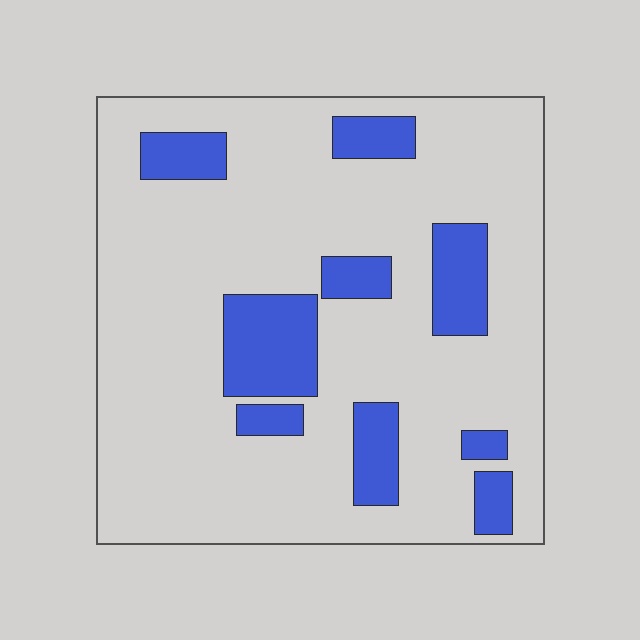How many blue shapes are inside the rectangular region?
9.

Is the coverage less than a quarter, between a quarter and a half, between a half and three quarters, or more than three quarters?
Less than a quarter.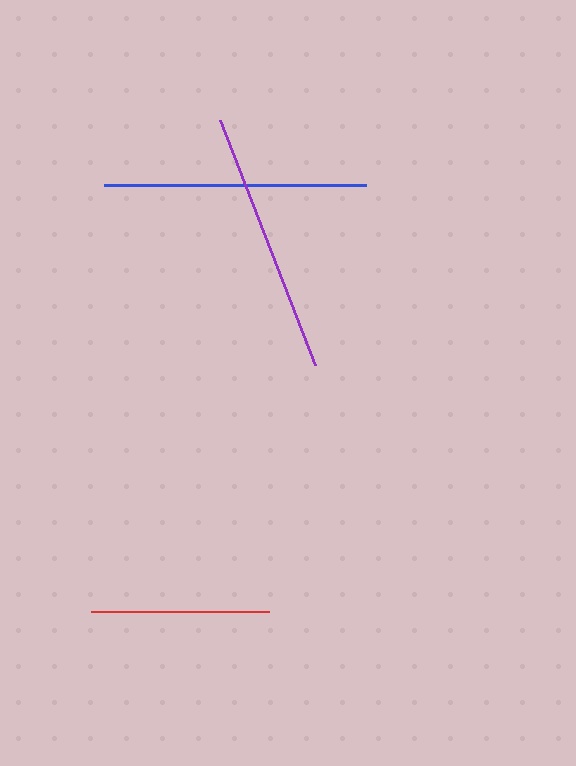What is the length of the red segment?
The red segment is approximately 177 pixels long.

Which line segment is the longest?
The purple line is the longest at approximately 263 pixels.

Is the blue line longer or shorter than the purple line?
The purple line is longer than the blue line.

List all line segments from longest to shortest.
From longest to shortest: purple, blue, red.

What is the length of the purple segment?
The purple segment is approximately 263 pixels long.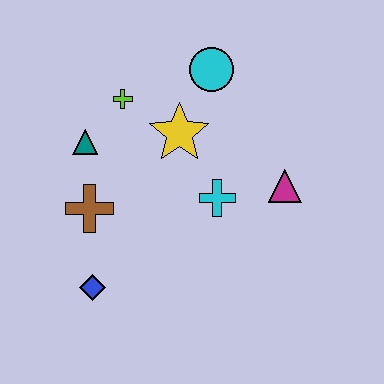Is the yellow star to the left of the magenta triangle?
Yes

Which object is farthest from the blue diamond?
The cyan circle is farthest from the blue diamond.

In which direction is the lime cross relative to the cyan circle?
The lime cross is to the left of the cyan circle.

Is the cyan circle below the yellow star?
No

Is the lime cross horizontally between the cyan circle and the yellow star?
No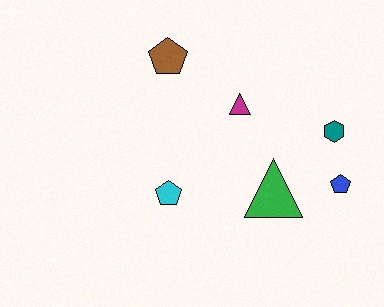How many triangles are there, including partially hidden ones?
There are 2 triangles.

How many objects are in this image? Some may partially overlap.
There are 6 objects.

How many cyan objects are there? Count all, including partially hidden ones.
There is 1 cyan object.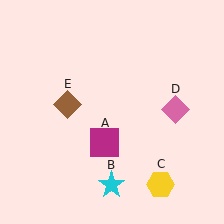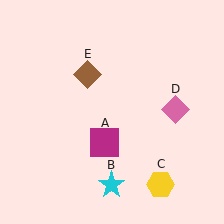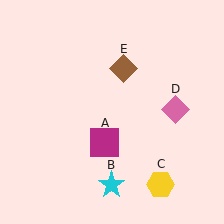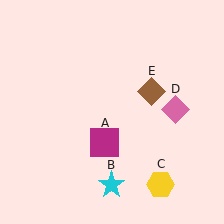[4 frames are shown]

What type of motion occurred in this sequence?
The brown diamond (object E) rotated clockwise around the center of the scene.